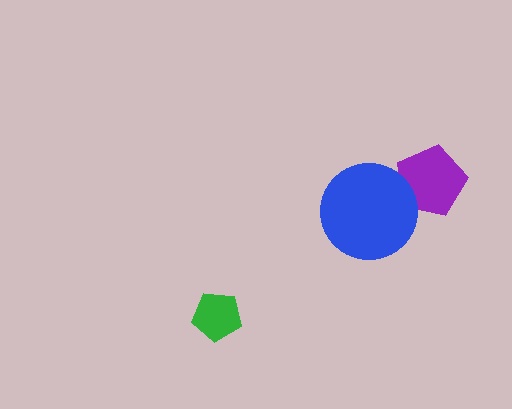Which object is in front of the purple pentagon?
The blue circle is in front of the purple pentagon.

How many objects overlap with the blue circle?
1 object overlaps with the blue circle.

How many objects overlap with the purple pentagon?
1 object overlaps with the purple pentagon.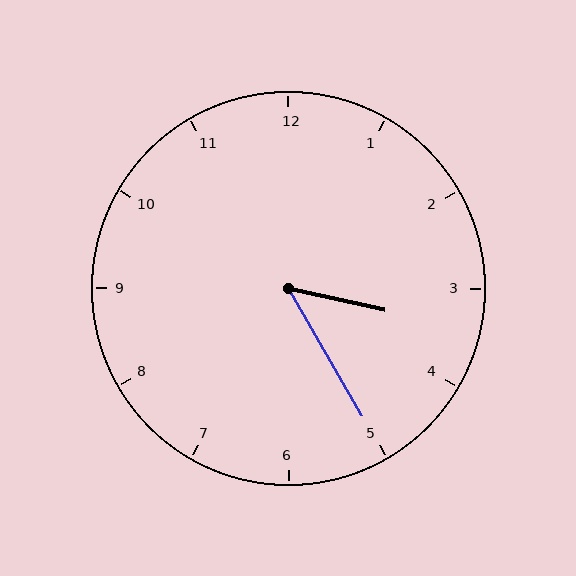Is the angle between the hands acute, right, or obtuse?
It is acute.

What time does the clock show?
3:25.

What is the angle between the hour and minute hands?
Approximately 48 degrees.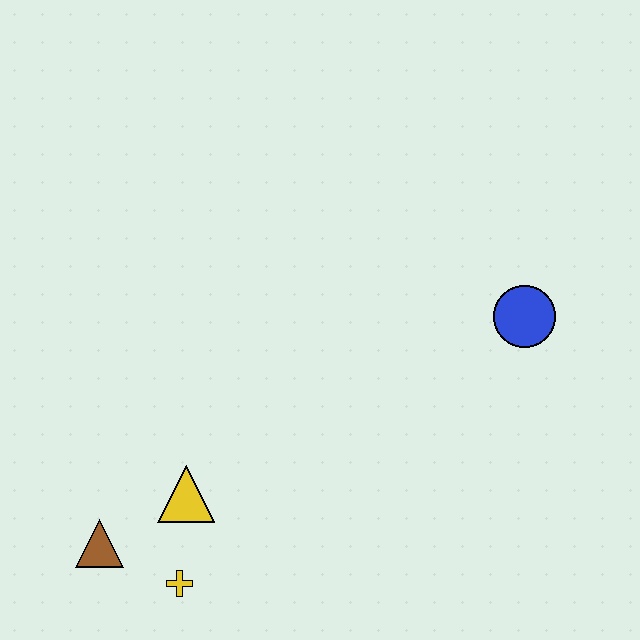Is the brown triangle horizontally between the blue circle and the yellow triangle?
No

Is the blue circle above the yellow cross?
Yes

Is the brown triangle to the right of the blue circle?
No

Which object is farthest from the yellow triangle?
The blue circle is farthest from the yellow triangle.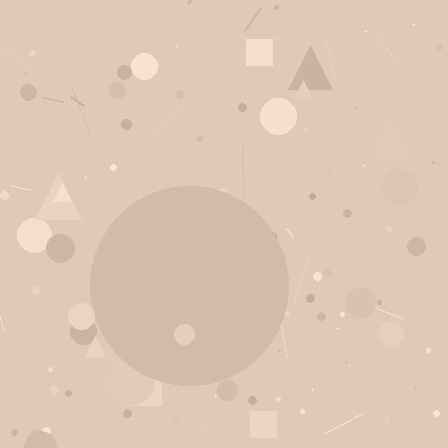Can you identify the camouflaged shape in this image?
The camouflaged shape is a circle.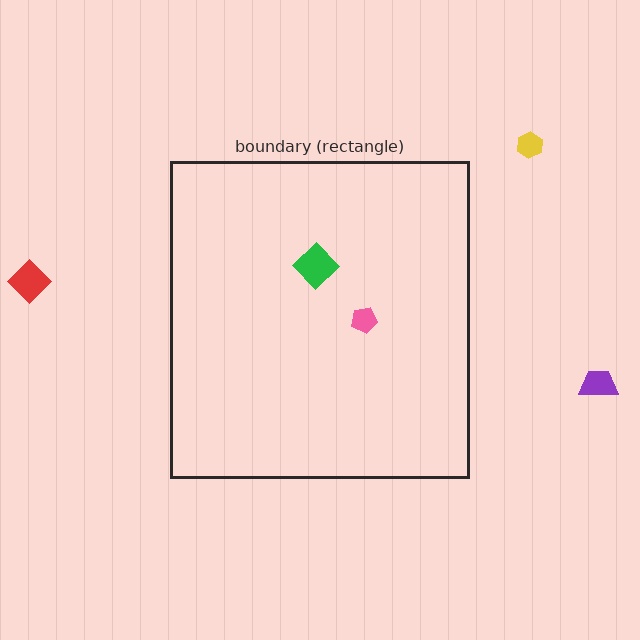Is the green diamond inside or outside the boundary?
Inside.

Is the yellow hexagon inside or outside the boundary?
Outside.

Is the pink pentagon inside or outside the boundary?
Inside.